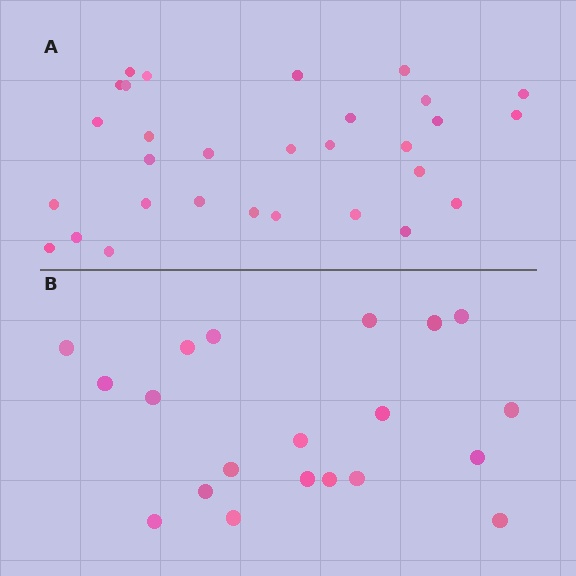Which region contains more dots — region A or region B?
Region A (the top region) has more dots.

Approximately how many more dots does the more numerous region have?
Region A has roughly 10 or so more dots than region B.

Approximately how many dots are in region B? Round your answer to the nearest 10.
About 20 dots.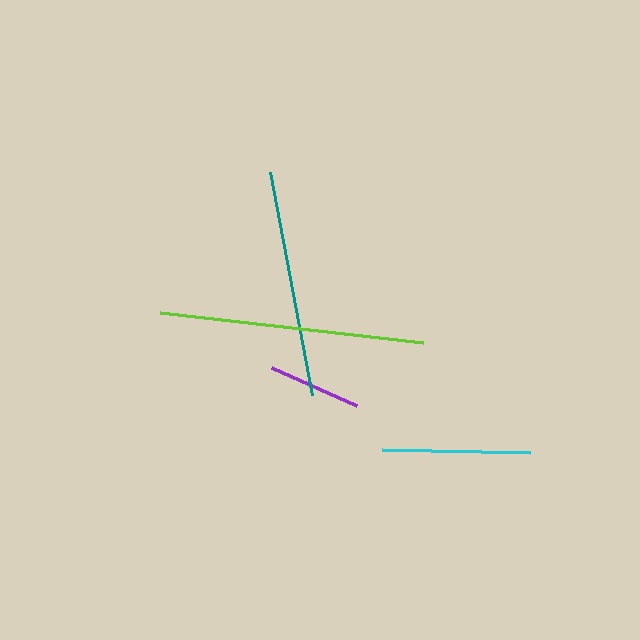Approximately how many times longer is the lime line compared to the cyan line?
The lime line is approximately 1.8 times the length of the cyan line.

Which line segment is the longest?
The lime line is the longest at approximately 264 pixels.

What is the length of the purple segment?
The purple segment is approximately 93 pixels long.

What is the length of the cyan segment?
The cyan segment is approximately 148 pixels long.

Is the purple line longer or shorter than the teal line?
The teal line is longer than the purple line.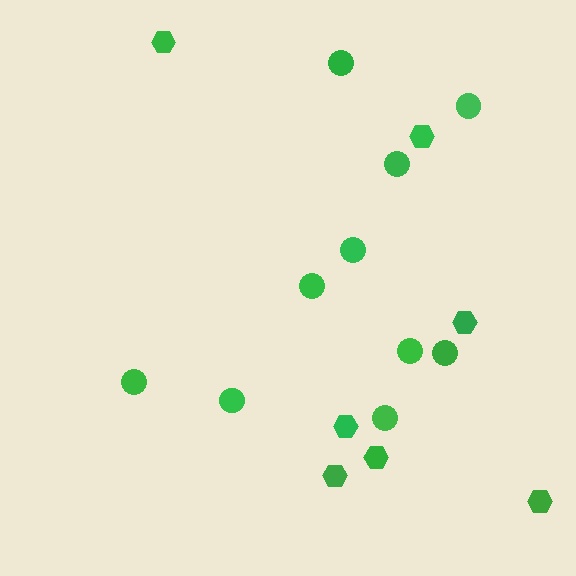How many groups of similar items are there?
There are 2 groups: one group of hexagons (7) and one group of circles (10).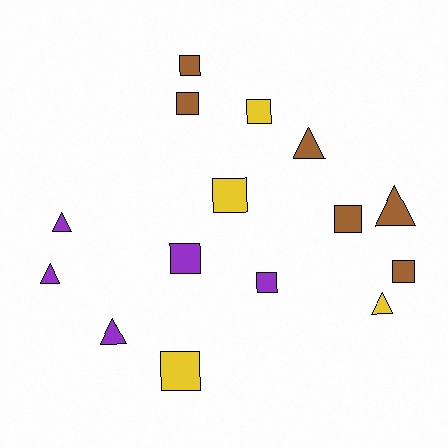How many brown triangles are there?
There are 2 brown triangles.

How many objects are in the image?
There are 15 objects.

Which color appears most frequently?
Brown, with 6 objects.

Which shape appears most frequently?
Square, with 9 objects.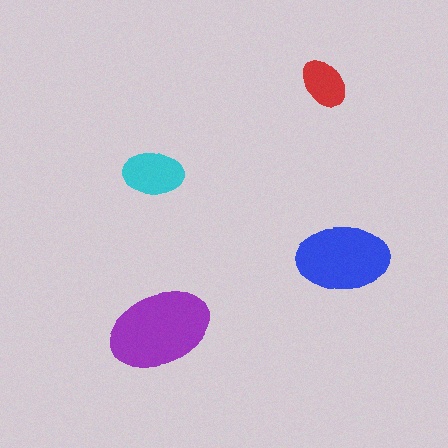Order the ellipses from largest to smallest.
the purple one, the blue one, the cyan one, the red one.